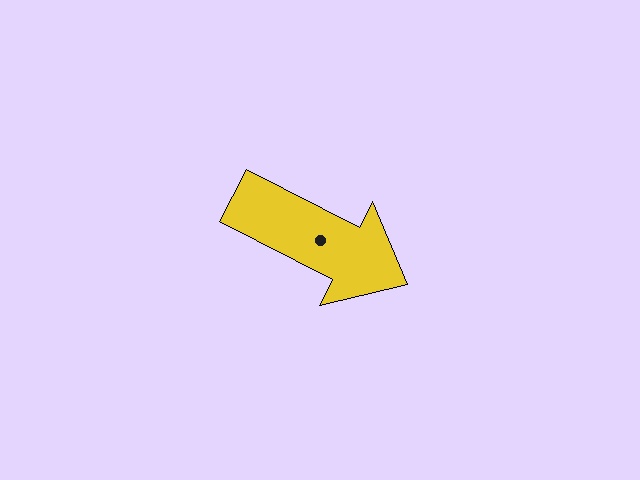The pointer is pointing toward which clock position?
Roughly 4 o'clock.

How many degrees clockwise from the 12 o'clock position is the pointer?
Approximately 117 degrees.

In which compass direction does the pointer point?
Southeast.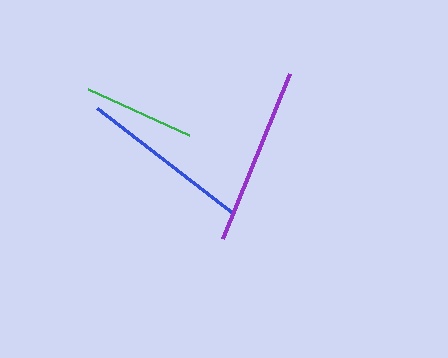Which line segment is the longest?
The purple line is the longest at approximately 178 pixels.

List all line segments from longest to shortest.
From longest to shortest: purple, blue, green.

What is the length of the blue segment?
The blue segment is approximately 173 pixels long.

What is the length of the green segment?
The green segment is approximately 110 pixels long.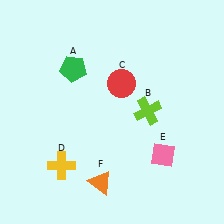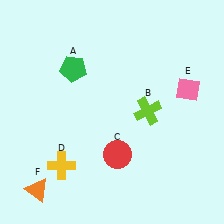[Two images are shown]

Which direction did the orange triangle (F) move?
The orange triangle (F) moved left.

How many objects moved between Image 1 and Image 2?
3 objects moved between the two images.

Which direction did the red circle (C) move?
The red circle (C) moved down.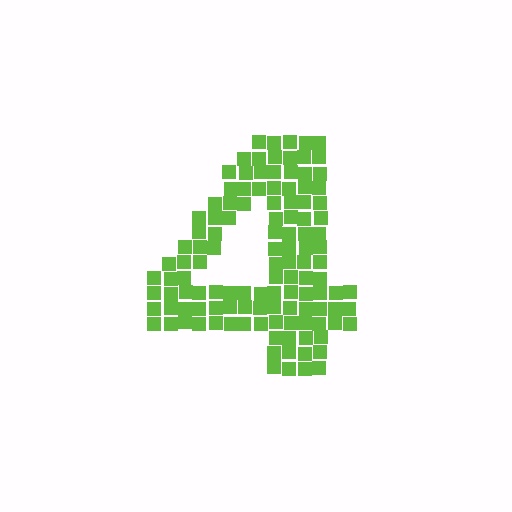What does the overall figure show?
The overall figure shows the digit 4.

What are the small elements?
The small elements are squares.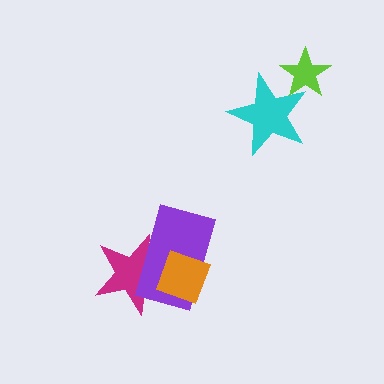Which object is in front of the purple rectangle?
The orange diamond is in front of the purple rectangle.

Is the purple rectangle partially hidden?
Yes, it is partially covered by another shape.